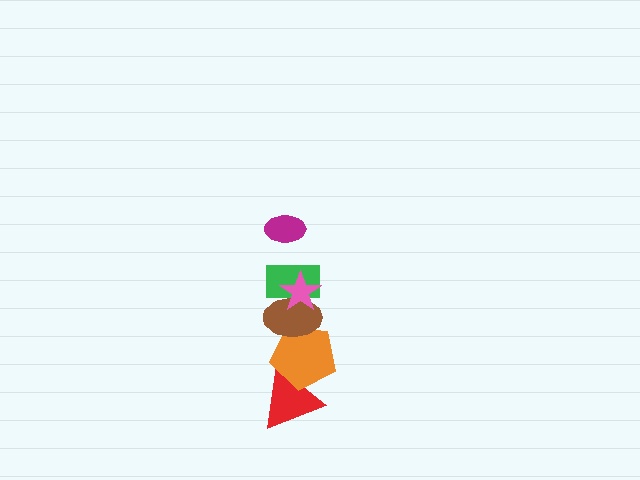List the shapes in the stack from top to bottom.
From top to bottom: the magenta ellipse, the pink star, the green rectangle, the brown ellipse, the orange pentagon, the red triangle.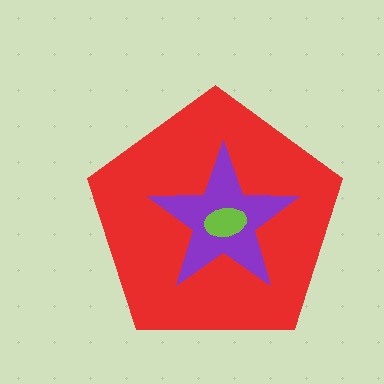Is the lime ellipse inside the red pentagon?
Yes.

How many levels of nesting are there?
3.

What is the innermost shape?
The lime ellipse.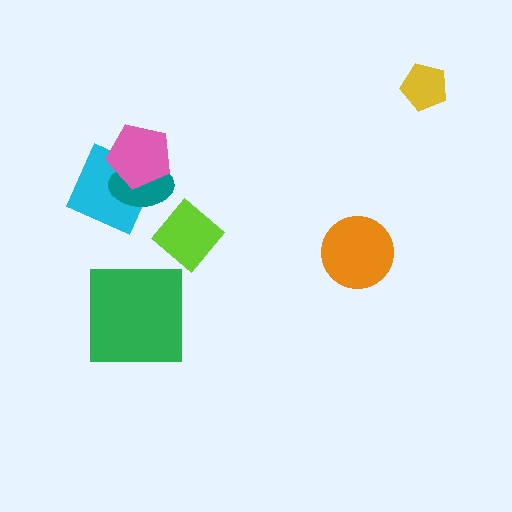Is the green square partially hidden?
No, no other shape covers it.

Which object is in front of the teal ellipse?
The pink pentagon is in front of the teal ellipse.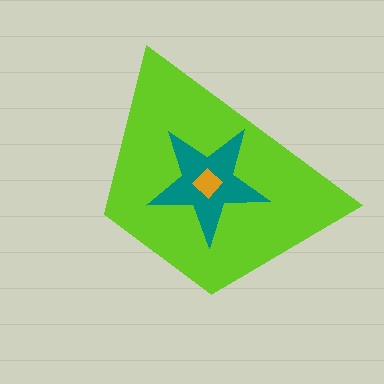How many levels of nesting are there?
3.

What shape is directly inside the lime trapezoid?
The teal star.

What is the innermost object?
The orange diamond.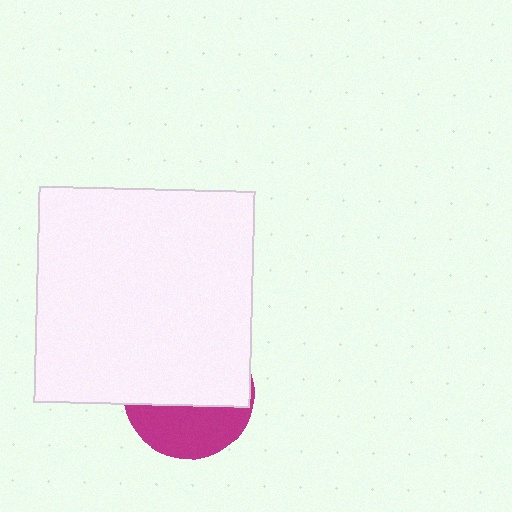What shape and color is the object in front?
The object in front is a white square.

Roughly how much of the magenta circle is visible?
A small part of it is visible (roughly 39%).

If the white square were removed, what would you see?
You would see the complete magenta circle.